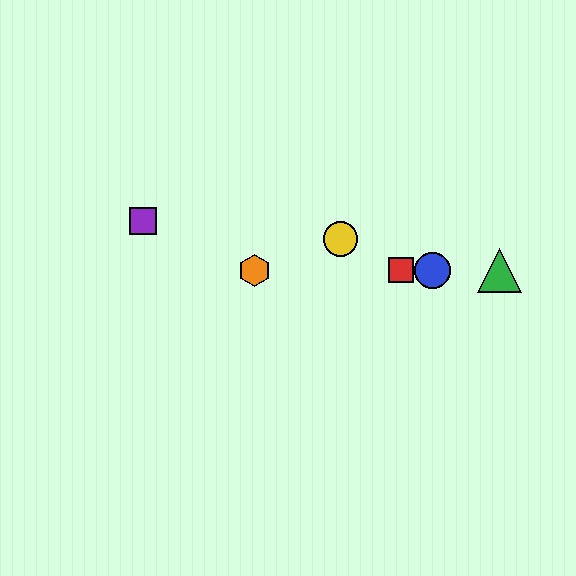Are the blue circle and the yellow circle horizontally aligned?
No, the blue circle is at y≈270 and the yellow circle is at y≈239.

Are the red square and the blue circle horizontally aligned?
Yes, both are at y≈270.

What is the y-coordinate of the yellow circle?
The yellow circle is at y≈239.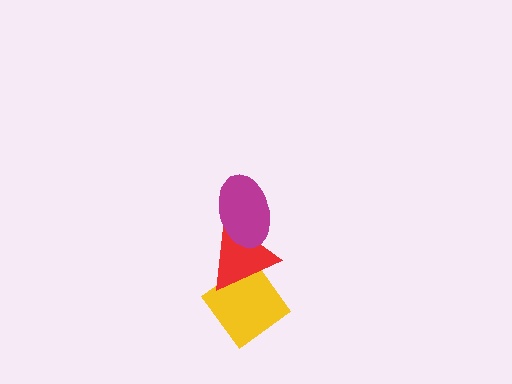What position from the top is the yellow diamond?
The yellow diamond is 3rd from the top.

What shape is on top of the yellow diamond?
The red triangle is on top of the yellow diamond.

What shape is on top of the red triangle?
The magenta ellipse is on top of the red triangle.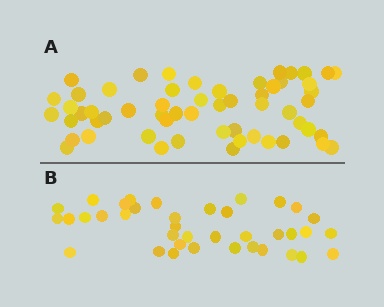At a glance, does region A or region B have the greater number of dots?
Region A (the top region) has more dots.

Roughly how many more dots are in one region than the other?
Region A has approximately 20 more dots than region B.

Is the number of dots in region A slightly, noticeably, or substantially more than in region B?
Region A has substantially more. The ratio is roughly 1.5 to 1.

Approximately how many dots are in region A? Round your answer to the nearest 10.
About 60 dots. (The exact count is 57, which rounds to 60.)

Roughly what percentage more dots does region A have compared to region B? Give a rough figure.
About 50% more.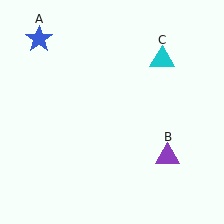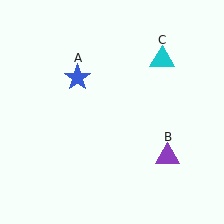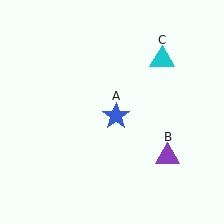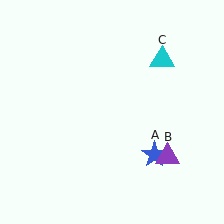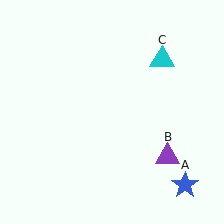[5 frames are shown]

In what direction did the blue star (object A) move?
The blue star (object A) moved down and to the right.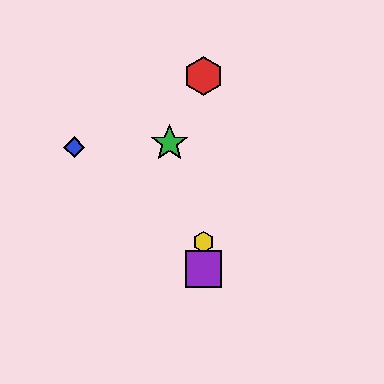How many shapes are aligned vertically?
3 shapes (the red hexagon, the yellow hexagon, the purple square) are aligned vertically.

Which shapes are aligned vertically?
The red hexagon, the yellow hexagon, the purple square are aligned vertically.